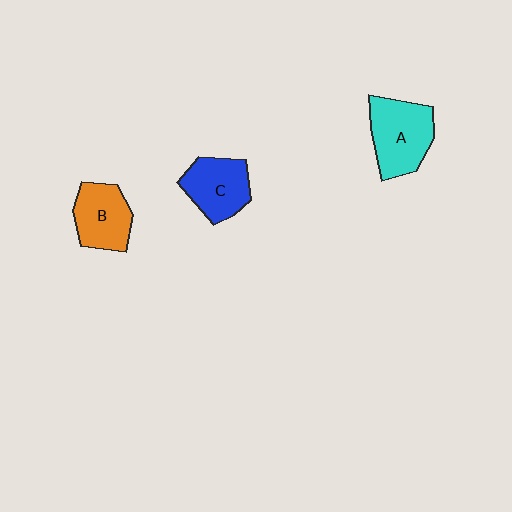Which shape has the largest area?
Shape A (cyan).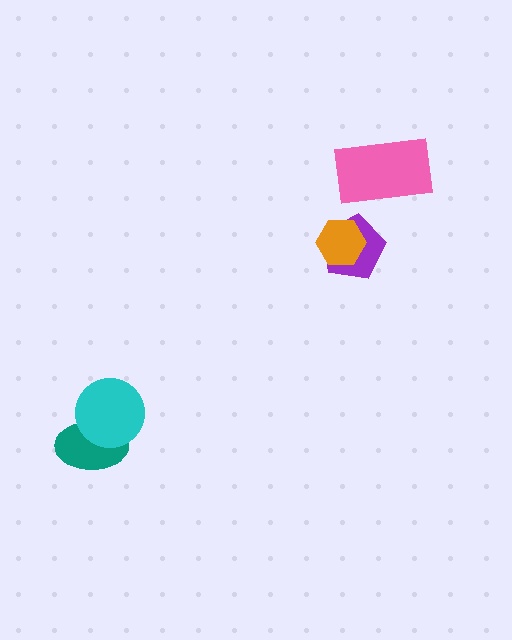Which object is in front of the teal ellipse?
The cyan circle is in front of the teal ellipse.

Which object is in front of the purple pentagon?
The orange hexagon is in front of the purple pentagon.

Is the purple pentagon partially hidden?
Yes, it is partially covered by another shape.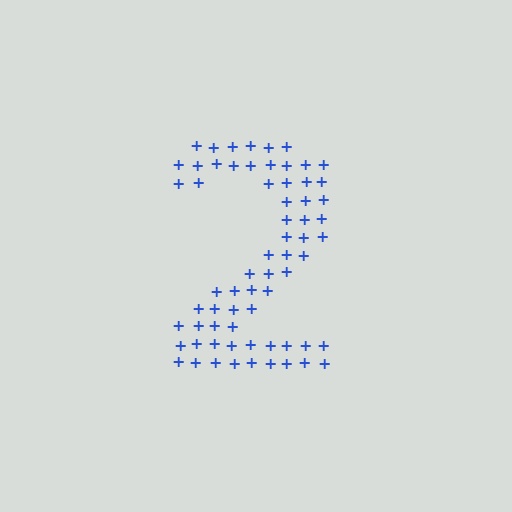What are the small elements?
The small elements are plus signs.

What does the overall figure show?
The overall figure shows the digit 2.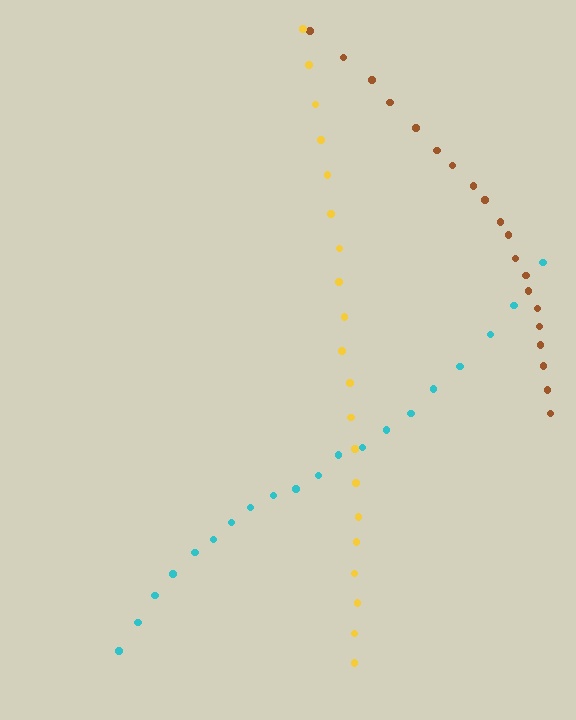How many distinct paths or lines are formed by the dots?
There are 3 distinct paths.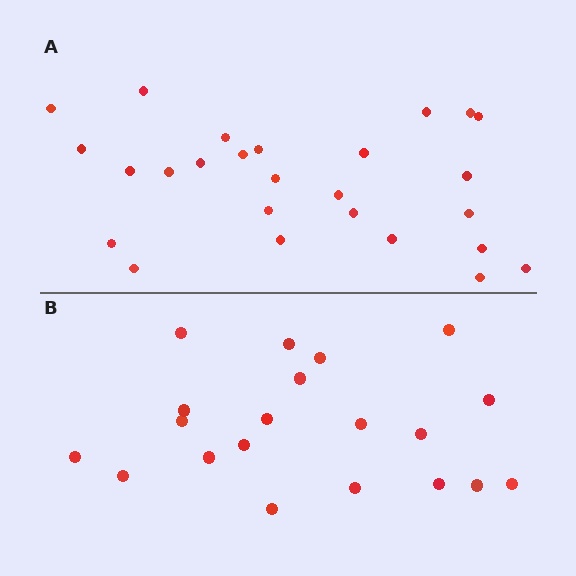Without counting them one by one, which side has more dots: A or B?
Region A (the top region) has more dots.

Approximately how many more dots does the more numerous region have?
Region A has about 6 more dots than region B.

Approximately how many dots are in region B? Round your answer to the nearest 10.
About 20 dots.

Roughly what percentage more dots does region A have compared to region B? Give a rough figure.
About 30% more.